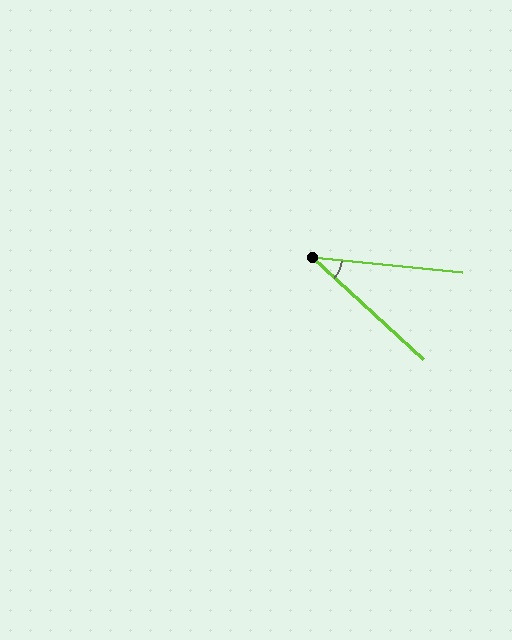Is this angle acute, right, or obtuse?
It is acute.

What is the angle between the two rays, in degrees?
Approximately 37 degrees.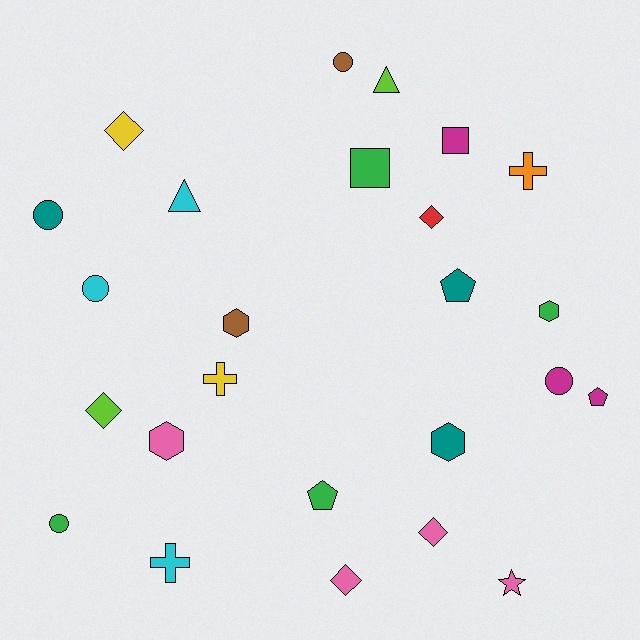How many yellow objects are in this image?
There are 2 yellow objects.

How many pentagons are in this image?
There are 3 pentagons.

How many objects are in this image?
There are 25 objects.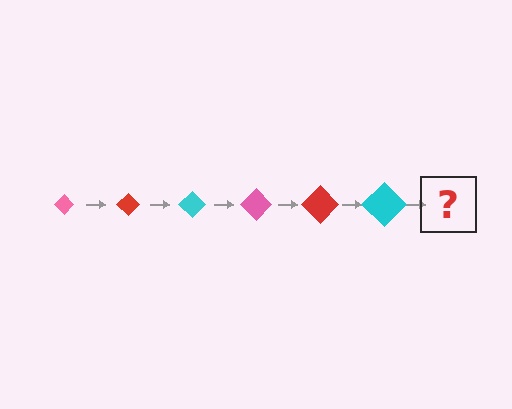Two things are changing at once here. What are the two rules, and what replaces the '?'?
The two rules are that the diamond grows larger each step and the color cycles through pink, red, and cyan. The '?' should be a pink diamond, larger than the previous one.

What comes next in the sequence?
The next element should be a pink diamond, larger than the previous one.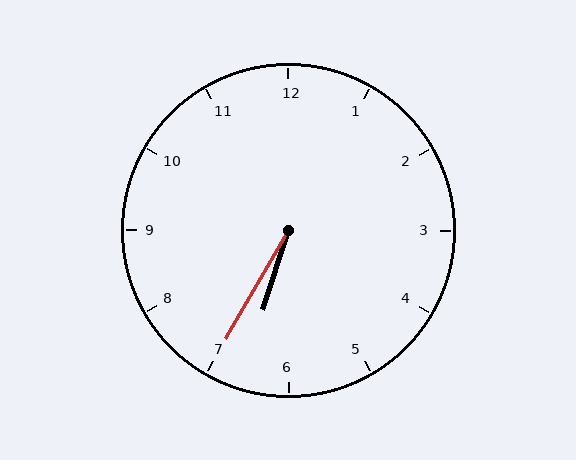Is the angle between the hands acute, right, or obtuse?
It is acute.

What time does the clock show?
6:35.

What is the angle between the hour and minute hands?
Approximately 12 degrees.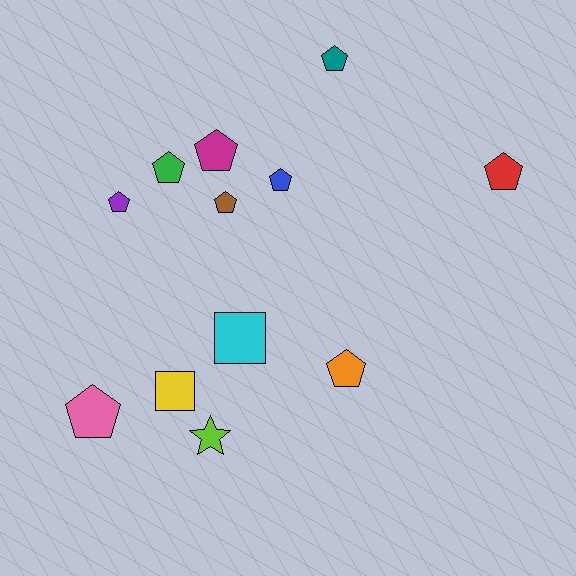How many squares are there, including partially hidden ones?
There are 2 squares.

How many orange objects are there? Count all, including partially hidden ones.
There is 1 orange object.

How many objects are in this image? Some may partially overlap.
There are 12 objects.